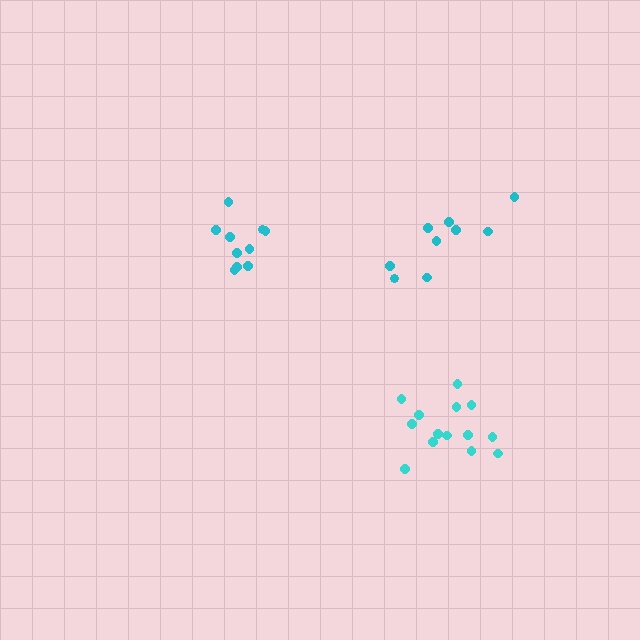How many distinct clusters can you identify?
There are 3 distinct clusters.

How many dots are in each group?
Group 1: 10 dots, Group 2: 9 dots, Group 3: 14 dots (33 total).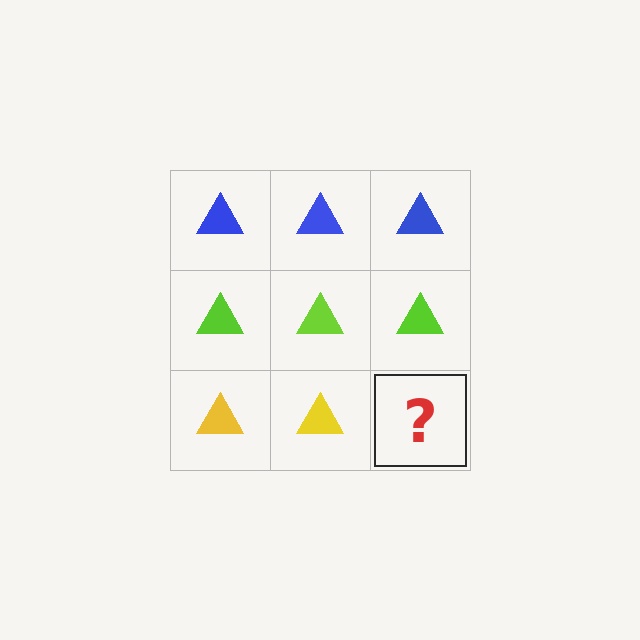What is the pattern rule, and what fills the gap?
The rule is that each row has a consistent color. The gap should be filled with a yellow triangle.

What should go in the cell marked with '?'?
The missing cell should contain a yellow triangle.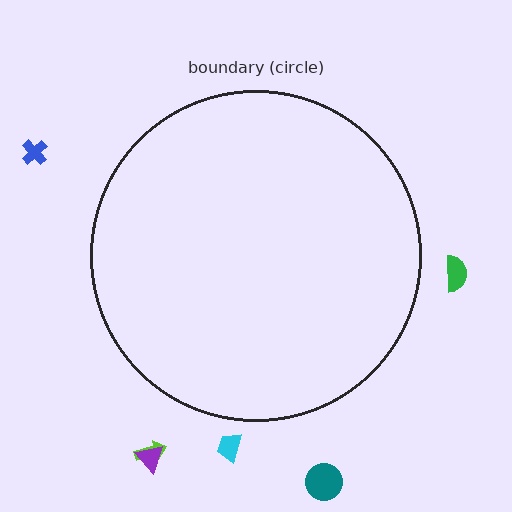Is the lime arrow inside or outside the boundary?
Outside.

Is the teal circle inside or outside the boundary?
Outside.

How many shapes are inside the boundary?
0 inside, 6 outside.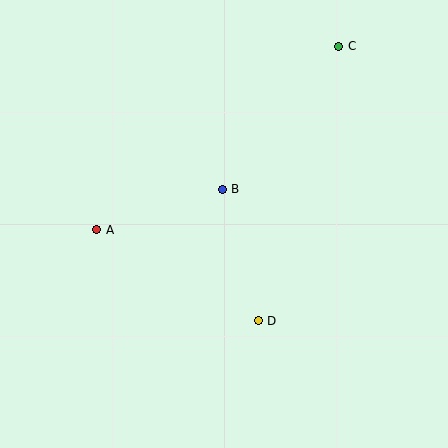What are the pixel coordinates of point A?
Point A is at (97, 230).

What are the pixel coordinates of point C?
Point C is at (339, 46).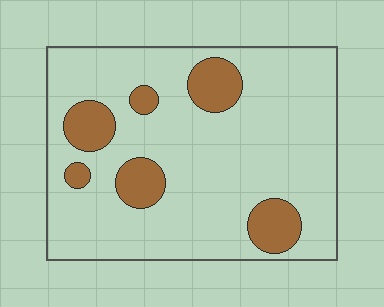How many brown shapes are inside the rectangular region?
6.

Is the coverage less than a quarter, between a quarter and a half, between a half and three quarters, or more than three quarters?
Less than a quarter.